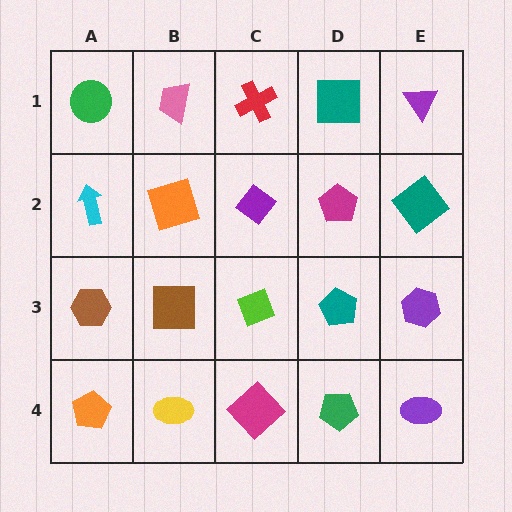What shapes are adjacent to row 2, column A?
A green circle (row 1, column A), a brown hexagon (row 3, column A), an orange square (row 2, column B).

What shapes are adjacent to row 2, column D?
A teal square (row 1, column D), a teal pentagon (row 3, column D), a purple diamond (row 2, column C), a teal diamond (row 2, column E).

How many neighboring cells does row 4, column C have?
3.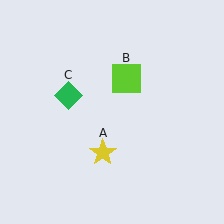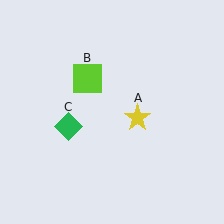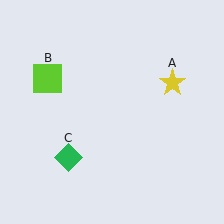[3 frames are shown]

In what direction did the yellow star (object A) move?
The yellow star (object A) moved up and to the right.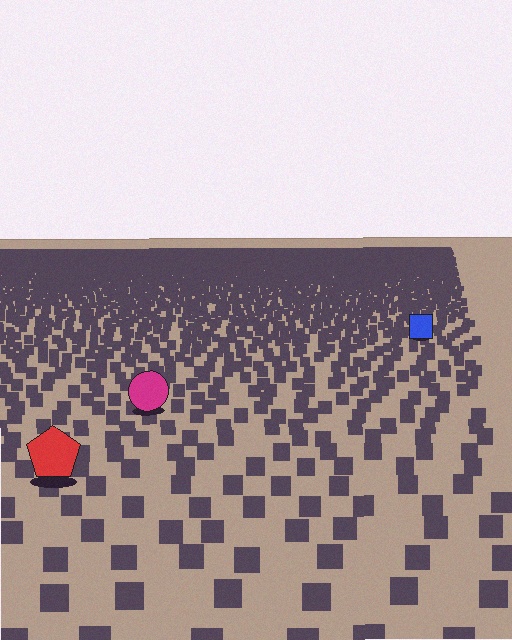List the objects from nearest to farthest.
From nearest to farthest: the red pentagon, the magenta circle, the blue square.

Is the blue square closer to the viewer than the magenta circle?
No. The magenta circle is closer — you can tell from the texture gradient: the ground texture is coarser near it.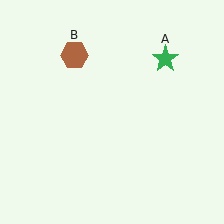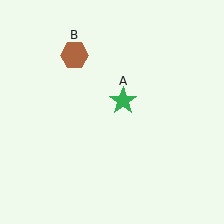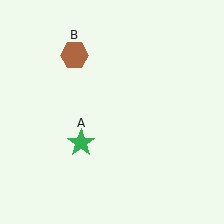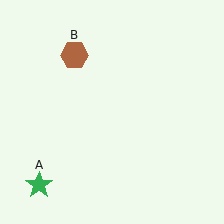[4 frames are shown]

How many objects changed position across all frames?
1 object changed position: green star (object A).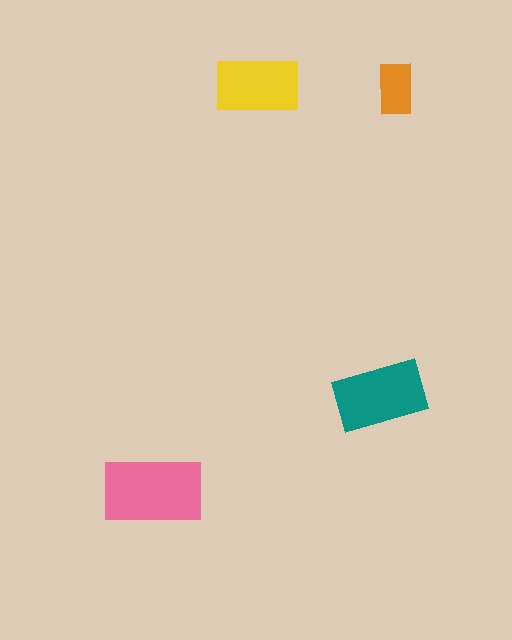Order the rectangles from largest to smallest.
the pink one, the teal one, the yellow one, the orange one.